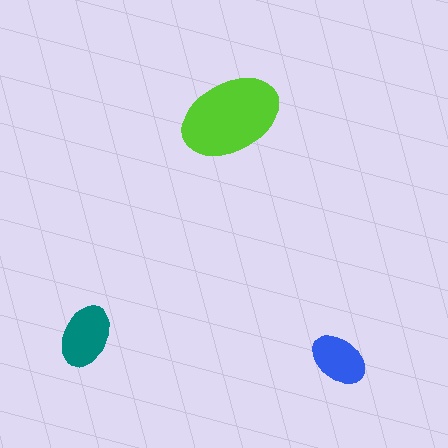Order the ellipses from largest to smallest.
the lime one, the teal one, the blue one.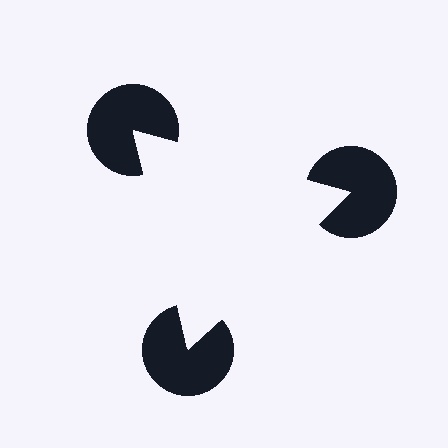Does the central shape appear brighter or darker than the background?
It typically appears slightly brighter than the background, even though no actual brightness change is drawn.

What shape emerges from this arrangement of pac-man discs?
An illusory triangle — its edges are inferred from the aligned wedge cuts in the pac-man discs, not physically drawn.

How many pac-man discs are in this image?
There are 3 — one at each vertex of the illusory triangle.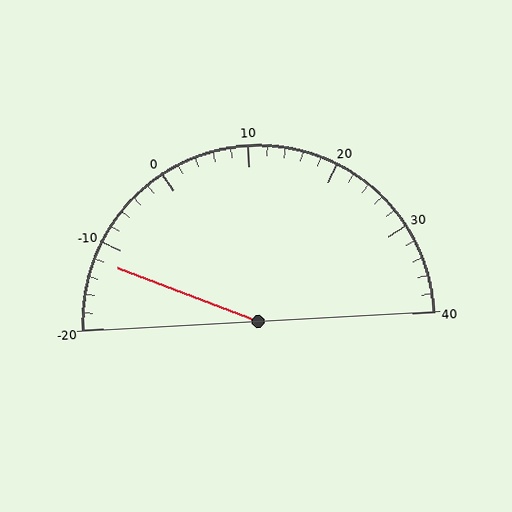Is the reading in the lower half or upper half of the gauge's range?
The reading is in the lower half of the range (-20 to 40).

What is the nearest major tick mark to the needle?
The nearest major tick mark is -10.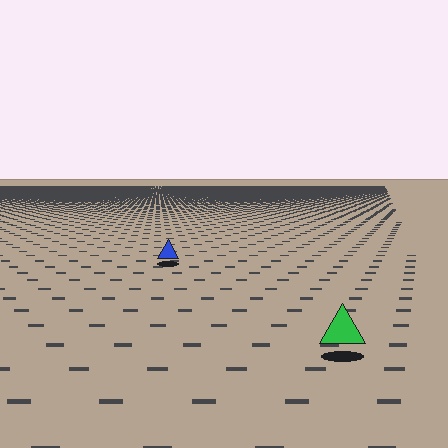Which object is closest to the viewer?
The green triangle is closest. The texture marks near it are larger and more spread out.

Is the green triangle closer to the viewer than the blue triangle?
Yes. The green triangle is closer — you can tell from the texture gradient: the ground texture is coarser near it.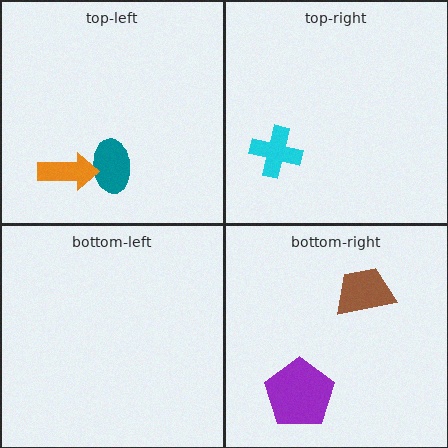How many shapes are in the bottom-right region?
2.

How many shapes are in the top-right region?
1.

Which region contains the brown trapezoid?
The bottom-right region.